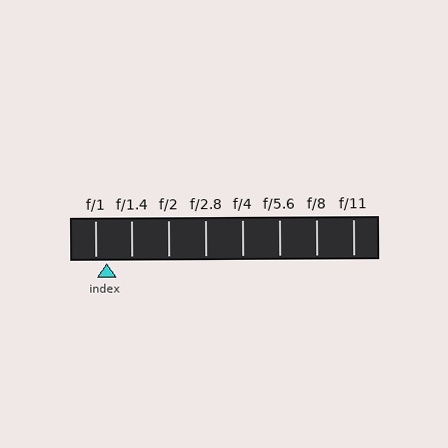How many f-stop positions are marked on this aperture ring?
There are 8 f-stop positions marked.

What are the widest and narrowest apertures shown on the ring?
The widest aperture shown is f/1 and the narrowest is f/11.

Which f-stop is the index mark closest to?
The index mark is closest to f/1.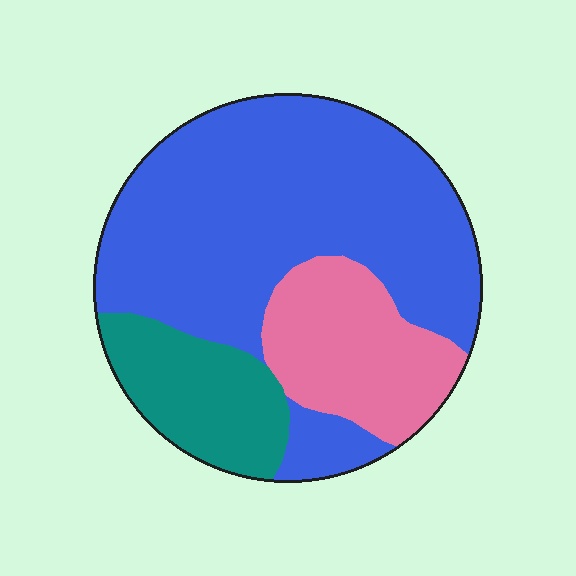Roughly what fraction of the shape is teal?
Teal takes up about one sixth (1/6) of the shape.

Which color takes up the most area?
Blue, at roughly 60%.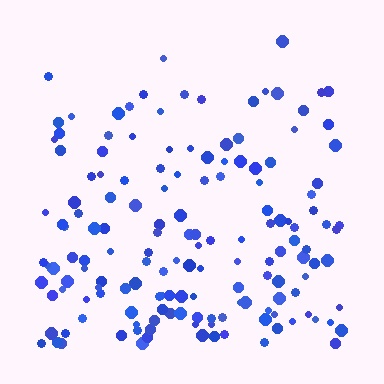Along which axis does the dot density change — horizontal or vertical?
Vertical.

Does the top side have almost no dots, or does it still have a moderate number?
Still a moderate number, just noticeably fewer than the bottom.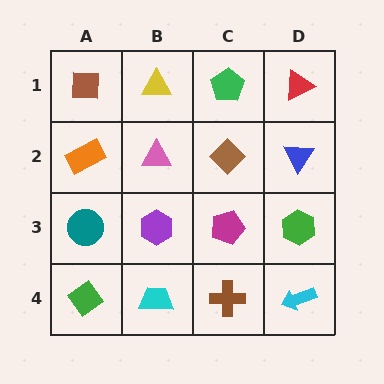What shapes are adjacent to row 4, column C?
A magenta pentagon (row 3, column C), a cyan trapezoid (row 4, column B), a cyan arrow (row 4, column D).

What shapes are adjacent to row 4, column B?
A purple hexagon (row 3, column B), a green diamond (row 4, column A), a brown cross (row 4, column C).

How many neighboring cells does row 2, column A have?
3.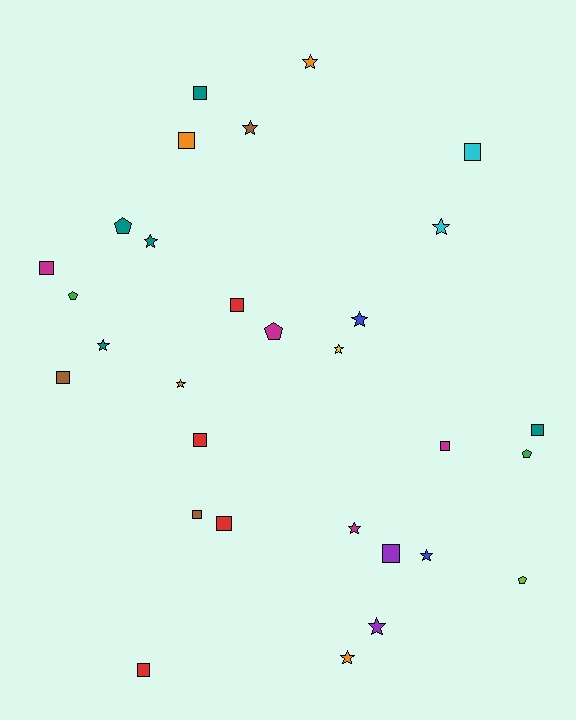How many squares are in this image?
There are 13 squares.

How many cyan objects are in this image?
There are 2 cyan objects.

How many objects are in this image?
There are 30 objects.